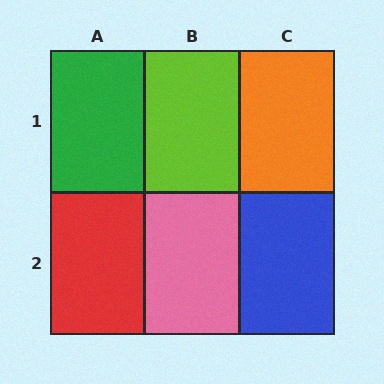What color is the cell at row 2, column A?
Red.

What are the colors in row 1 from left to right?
Green, lime, orange.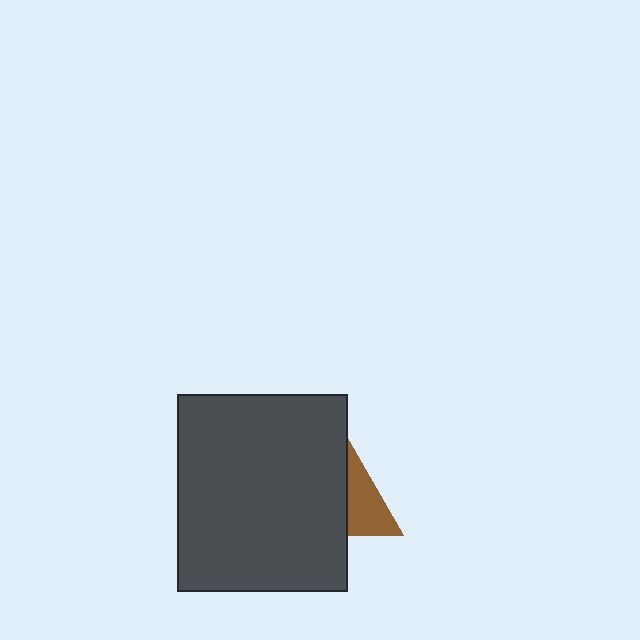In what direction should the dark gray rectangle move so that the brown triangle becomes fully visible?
The dark gray rectangle should move left. That is the shortest direction to clear the overlap and leave the brown triangle fully visible.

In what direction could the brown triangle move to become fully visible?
The brown triangle could move right. That would shift it out from behind the dark gray rectangle entirely.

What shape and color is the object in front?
The object in front is a dark gray rectangle.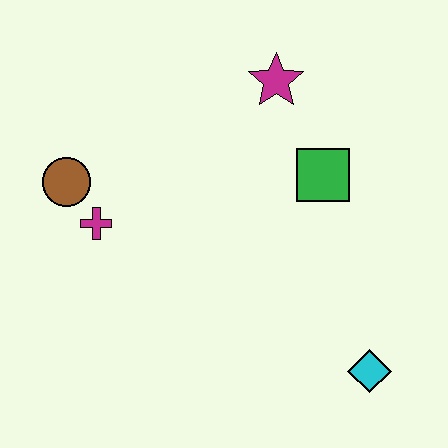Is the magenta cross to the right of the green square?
No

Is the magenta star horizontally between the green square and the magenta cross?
Yes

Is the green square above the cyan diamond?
Yes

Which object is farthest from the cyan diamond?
The brown circle is farthest from the cyan diamond.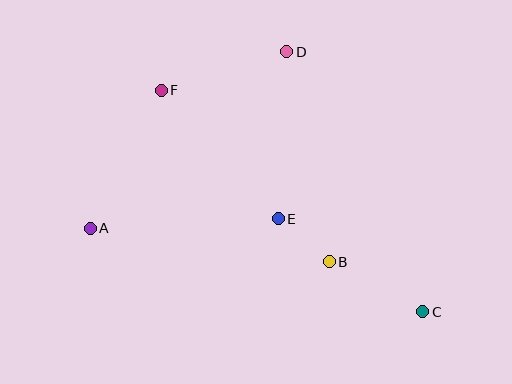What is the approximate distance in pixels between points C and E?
The distance between C and E is approximately 172 pixels.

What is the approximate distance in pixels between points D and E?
The distance between D and E is approximately 167 pixels.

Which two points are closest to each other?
Points B and E are closest to each other.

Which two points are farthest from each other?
Points C and F are farthest from each other.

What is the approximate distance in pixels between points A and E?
The distance between A and E is approximately 188 pixels.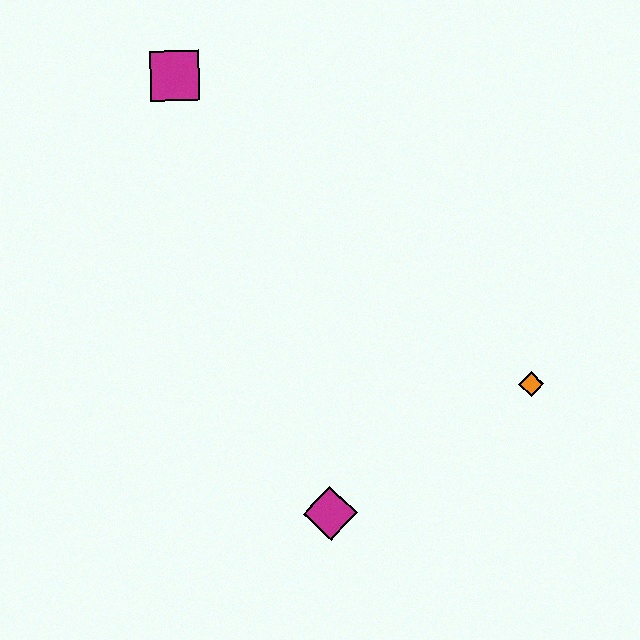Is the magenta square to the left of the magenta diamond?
Yes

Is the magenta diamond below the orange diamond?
Yes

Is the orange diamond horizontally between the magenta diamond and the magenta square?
No